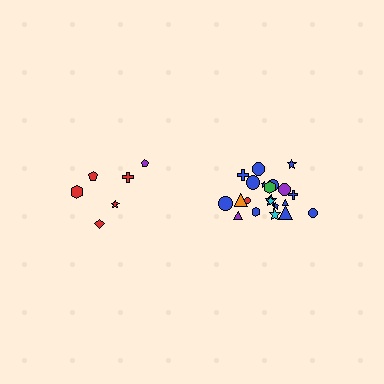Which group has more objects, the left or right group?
The right group.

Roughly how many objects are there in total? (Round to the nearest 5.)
Roughly 30 objects in total.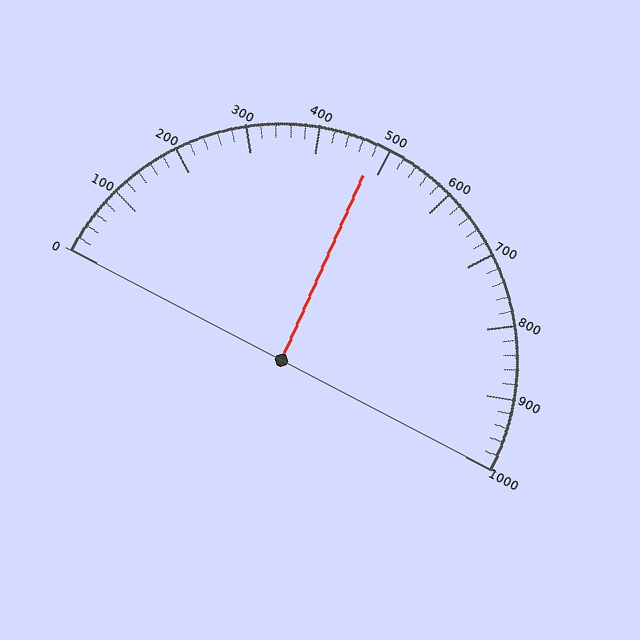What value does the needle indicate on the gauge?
The needle indicates approximately 480.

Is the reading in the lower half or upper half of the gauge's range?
The reading is in the lower half of the range (0 to 1000).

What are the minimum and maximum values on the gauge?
The gauge ranges from 0 to 1000.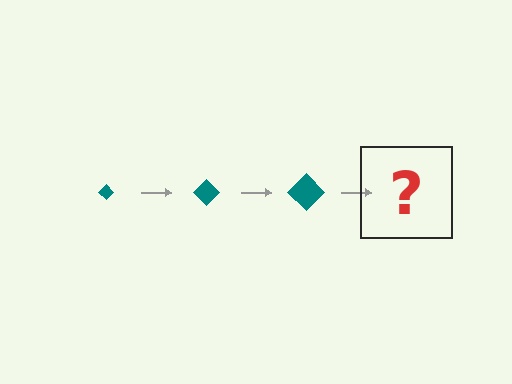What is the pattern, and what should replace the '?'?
The pattern is that the diamond gets progressively larger each step. The '?' should be a teal diamond, larger than the previous one.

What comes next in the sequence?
The next element should be a teal diamond, larger than the previous one.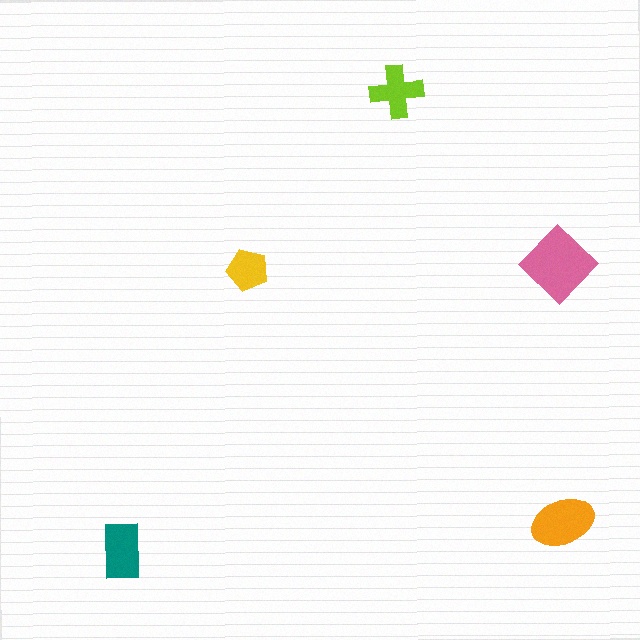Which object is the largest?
The pink diamond.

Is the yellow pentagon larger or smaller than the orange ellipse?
Smaller.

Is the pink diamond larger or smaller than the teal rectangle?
Larger.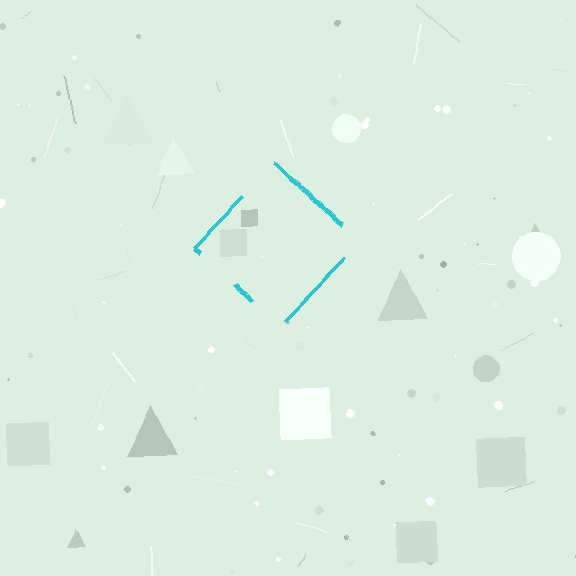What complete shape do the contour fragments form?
The contour fragments form a diamond.